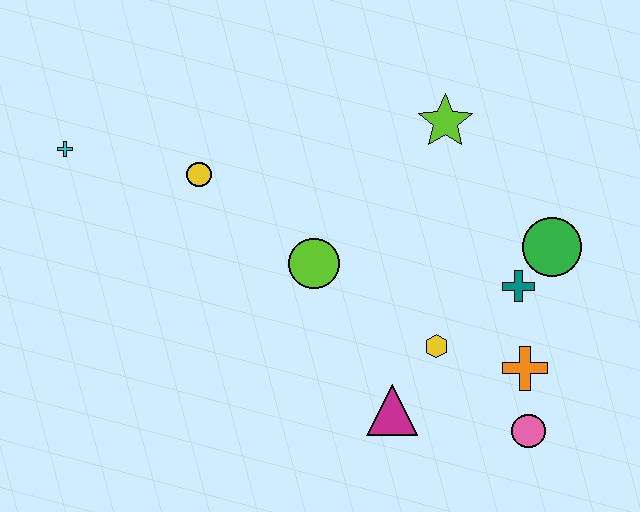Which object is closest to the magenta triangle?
The yellow hexagon is closest to the magenta triangle.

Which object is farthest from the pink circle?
The cyan cross is farthest from the pink circle.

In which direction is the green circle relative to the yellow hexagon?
The green circle is to the right of the yellow hexagon.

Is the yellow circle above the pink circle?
Yes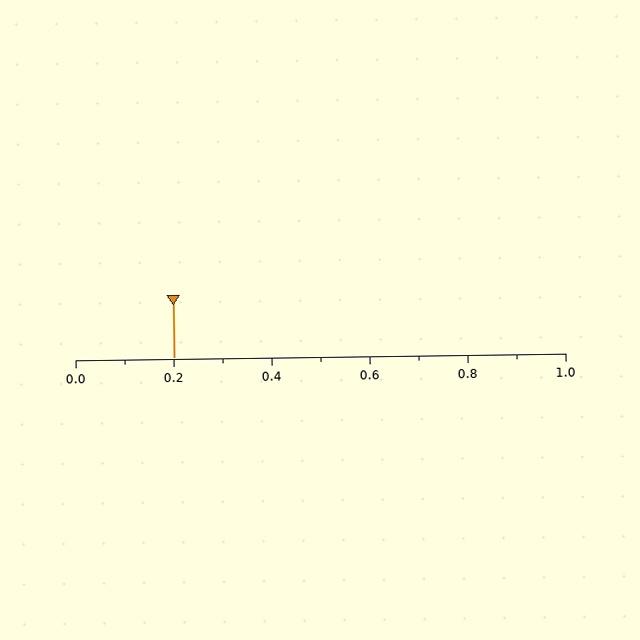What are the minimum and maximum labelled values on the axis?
The axis runs from 0.0 to 1.0.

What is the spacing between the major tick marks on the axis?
The major ticks are spaced 0.2 apart.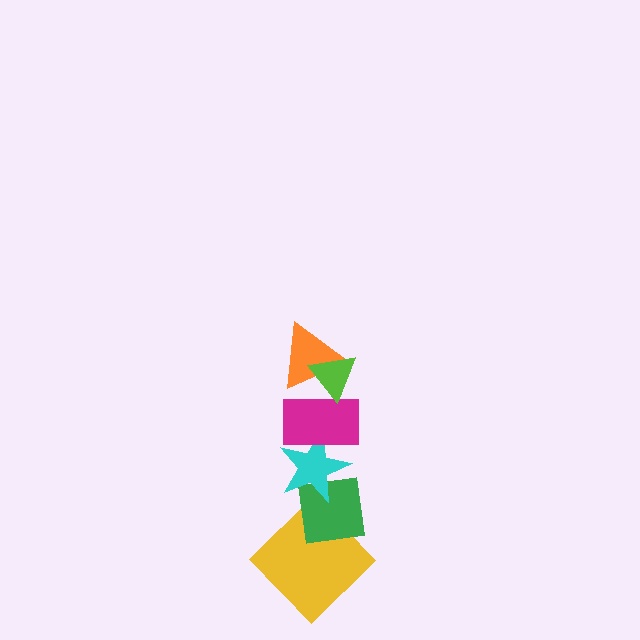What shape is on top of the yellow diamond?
The green square is on top of the yellow diamond.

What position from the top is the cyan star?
The cyan star is 4th from the top.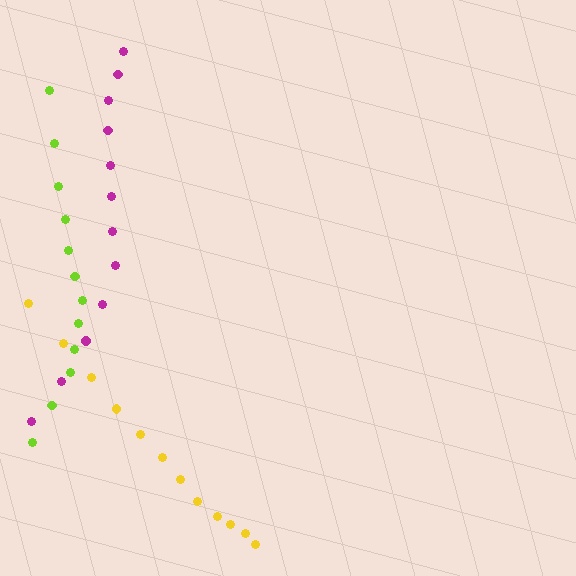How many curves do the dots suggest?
There are 3 distinct paths.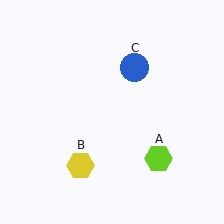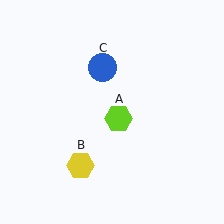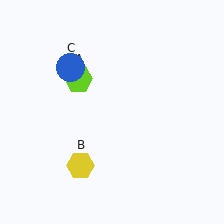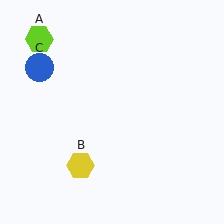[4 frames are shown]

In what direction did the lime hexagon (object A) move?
The lime hexagon (object A) moved up and to the left.